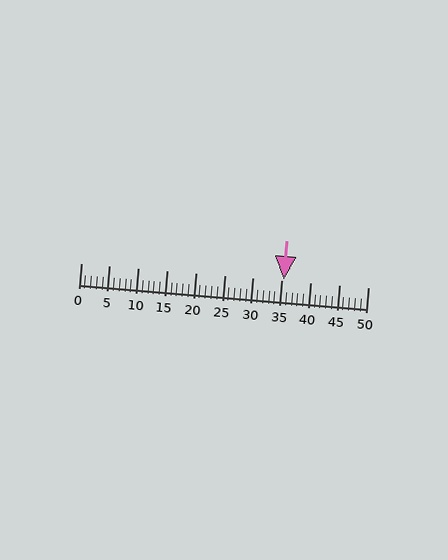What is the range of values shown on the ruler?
The ruler shows values from 0 to 50.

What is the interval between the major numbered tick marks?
The major tick marks are spaced 5 units apart.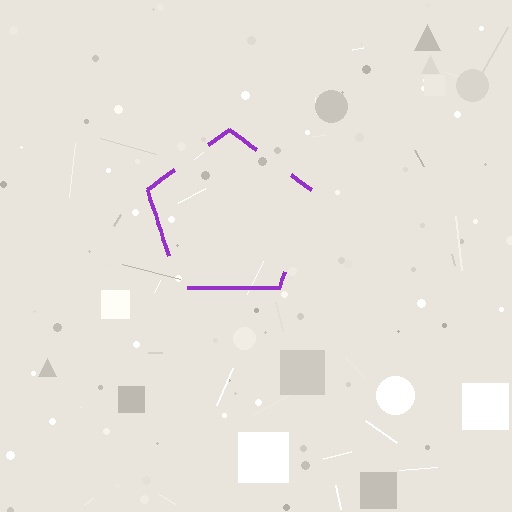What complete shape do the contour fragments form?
The contour fragments form a pentagon.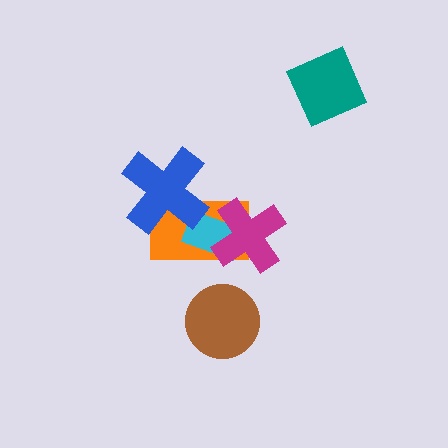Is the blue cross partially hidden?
No, no other shape covers it.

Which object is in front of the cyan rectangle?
The magenta cross is in front of the cyan rectangle.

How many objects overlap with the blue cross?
1 object overlaps with the blue cross.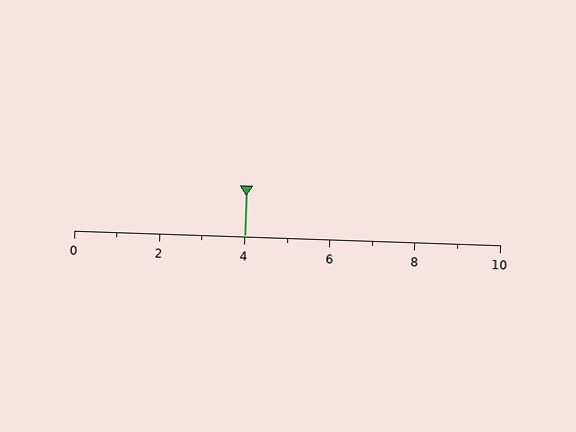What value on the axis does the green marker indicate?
The marker indicates approximately 4.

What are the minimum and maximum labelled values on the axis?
The axis runs from 0 to 10.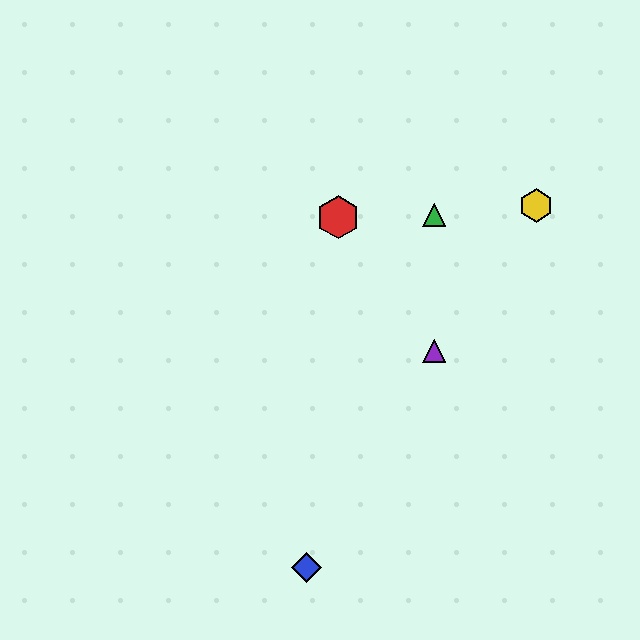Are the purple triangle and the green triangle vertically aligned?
Yes, both are at x≈434.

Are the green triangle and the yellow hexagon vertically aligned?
No, the green triangle is at x≈434 and the yellow hexagon is at x≈536.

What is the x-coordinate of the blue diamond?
The blue diamond is at x≈307.